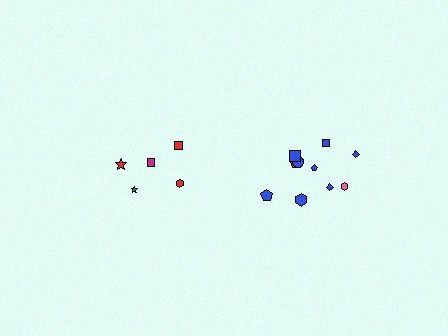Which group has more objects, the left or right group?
The right group.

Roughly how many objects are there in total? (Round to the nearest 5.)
Roughly 15 objects in total.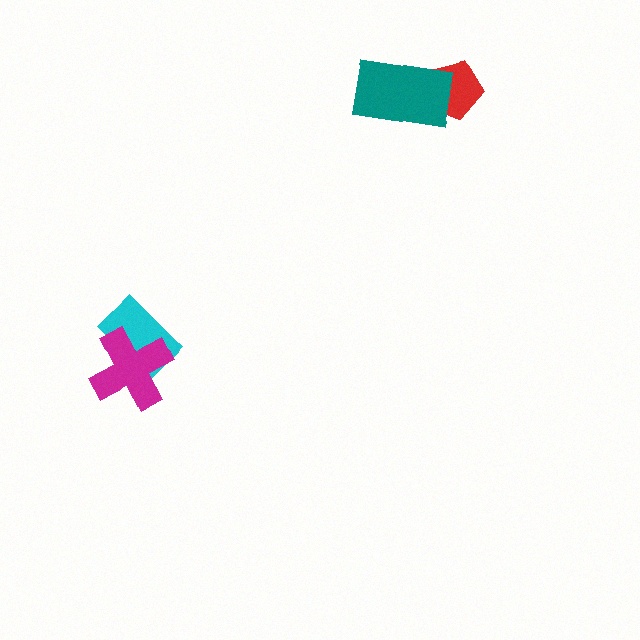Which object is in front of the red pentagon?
The teal rectangle is in front of the red pentagon.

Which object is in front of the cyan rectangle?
The magenta cross is in front of the cyan rectangle.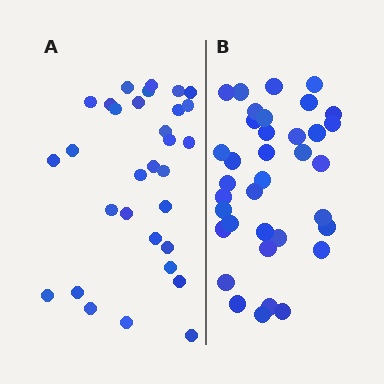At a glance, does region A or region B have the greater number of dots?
Region B (the right region) has more dots.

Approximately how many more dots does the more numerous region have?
Region B has about 5 more dots than region A.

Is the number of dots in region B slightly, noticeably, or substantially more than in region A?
Region B has only slightly more — the two regions are fairly close. The ratio is roughly 1.2 to 1.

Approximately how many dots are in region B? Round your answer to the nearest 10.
About 40 dots. (The exact count is 36, which rounds to 40.)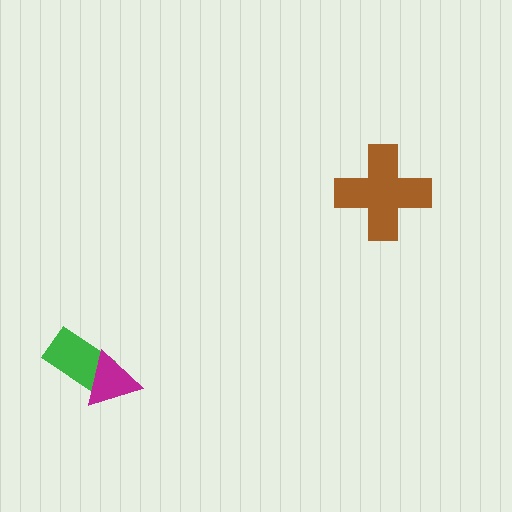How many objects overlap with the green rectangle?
1 object overlaps with the green rectangle.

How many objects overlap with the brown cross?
0 objects overlap with the brown cross.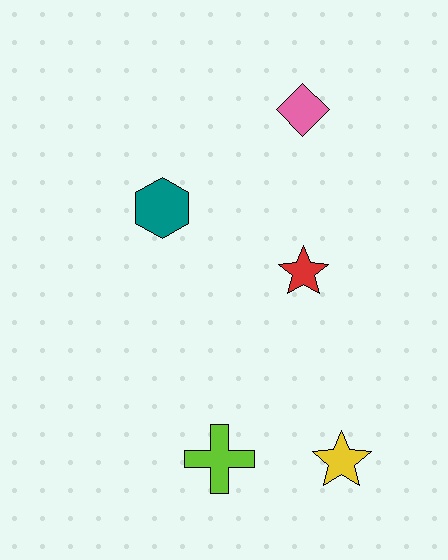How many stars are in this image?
There are 2 stars.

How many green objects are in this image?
There are no green objects.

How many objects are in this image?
There are 5 objects.